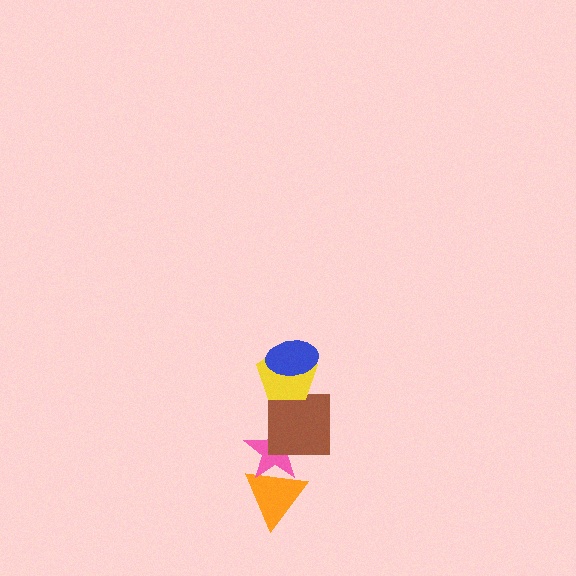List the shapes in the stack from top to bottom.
From top to bottom: the blue ellipse, the yellow pentagon, the brown square, the pink star, the orange triangle.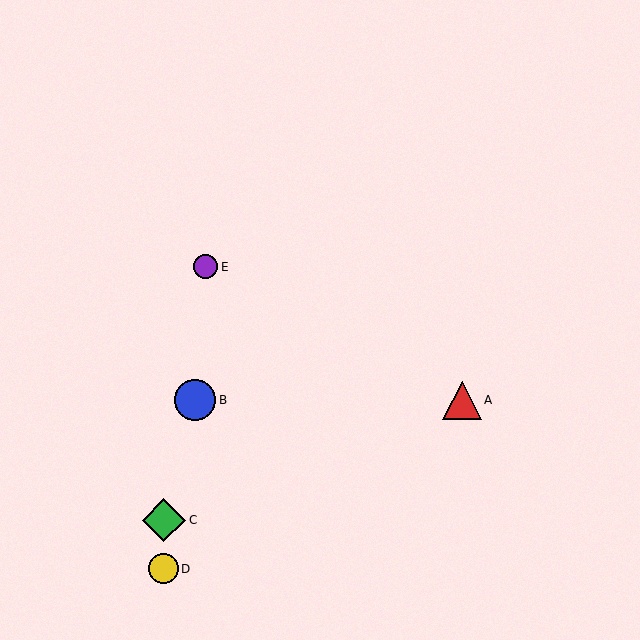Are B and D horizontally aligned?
No, B is at y≈400 and D is at y≈569.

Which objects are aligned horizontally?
Objects A, B are aligned horizontally.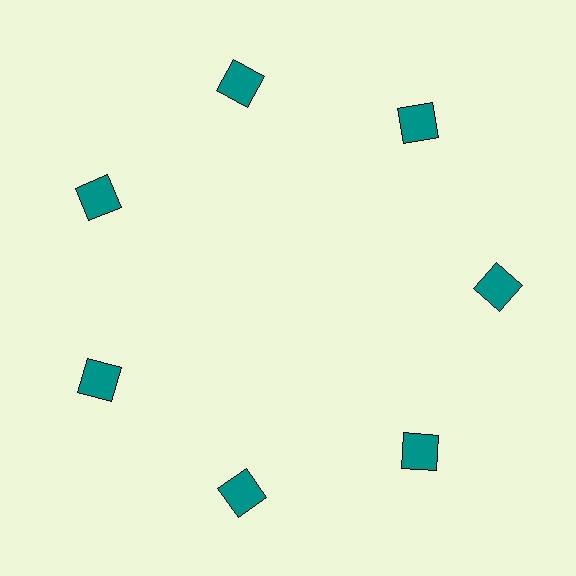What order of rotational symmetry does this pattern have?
This pattern has 7-fold rotational symmetry.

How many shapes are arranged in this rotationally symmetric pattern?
There are 7 shapes, arranged in 7 groups of 1.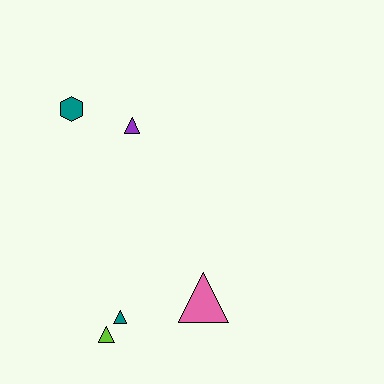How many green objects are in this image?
There are no green objects.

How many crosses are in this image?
There are no crosses.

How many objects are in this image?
There are 5 objects.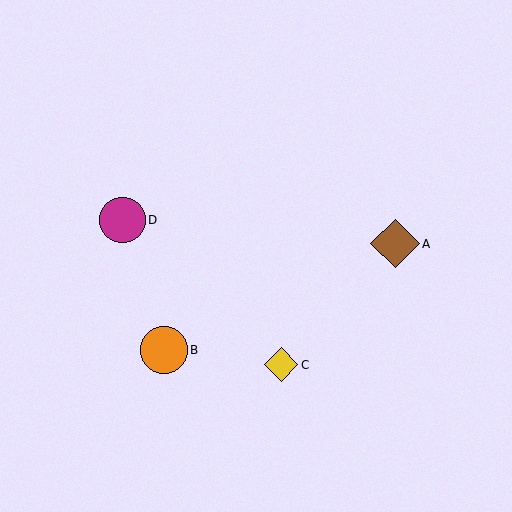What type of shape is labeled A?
Shape A is a brown diamond.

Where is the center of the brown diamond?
The center of the brown diamond is at (395, 244).